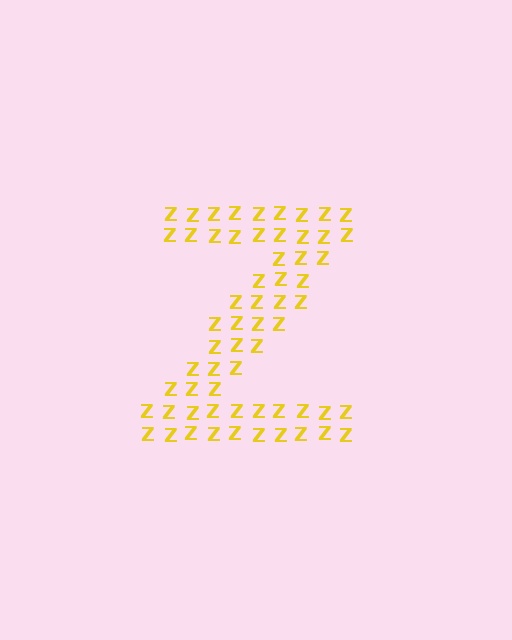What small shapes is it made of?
It is made of small letter Z's.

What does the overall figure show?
The overall figure shows the letter Z.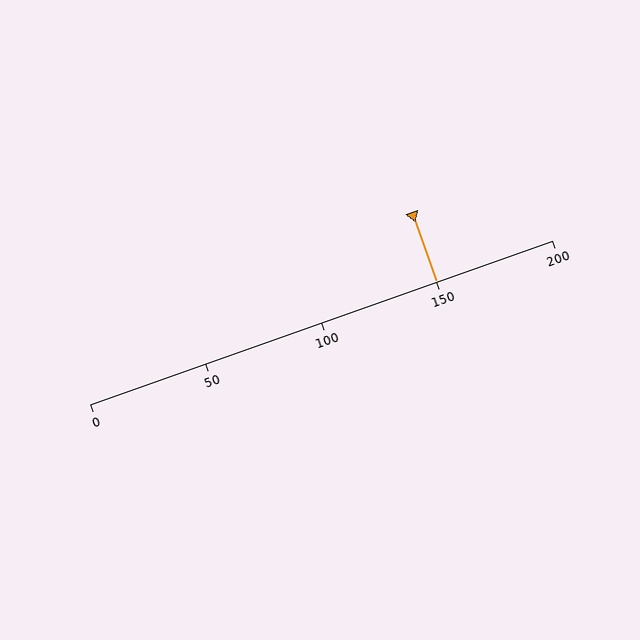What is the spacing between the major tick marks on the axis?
The major ticks are spaced 50 apart.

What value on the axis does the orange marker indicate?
The marker indicates approximately 150.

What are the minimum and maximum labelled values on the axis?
The axis runs from 0 to 200.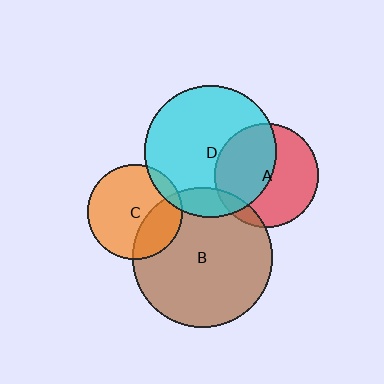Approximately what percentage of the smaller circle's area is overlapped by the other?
Approximately 10%.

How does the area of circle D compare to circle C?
Approximately 1.9 times.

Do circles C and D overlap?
Yes.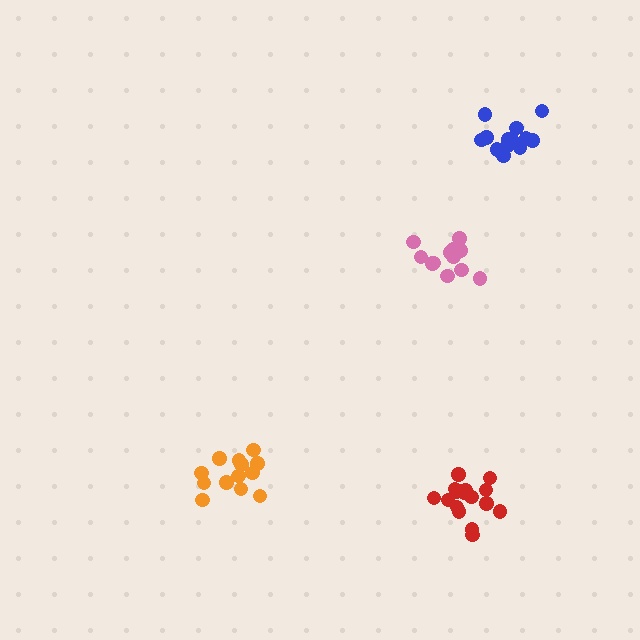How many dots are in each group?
Group 1: 13 dots, Group 2: 14 dots, Group 3: 17 dots, Group 4: 14 dots (58 total).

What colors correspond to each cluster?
The clusters are colored: pink, orange, red, blue.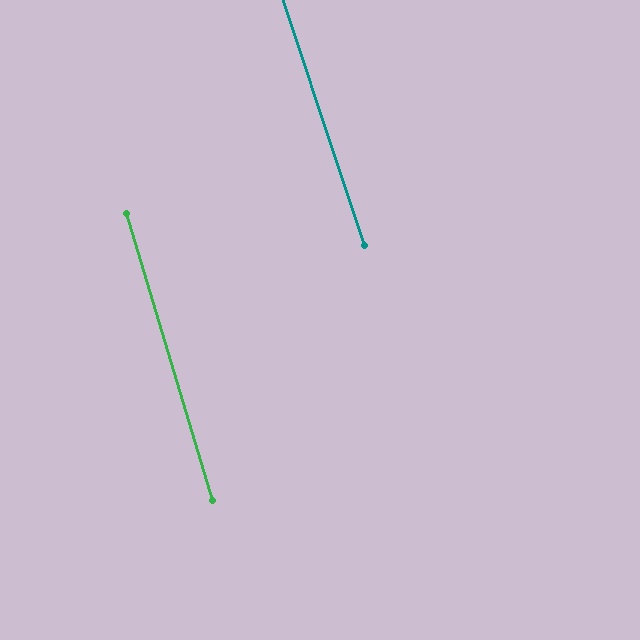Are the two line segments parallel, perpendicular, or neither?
Parallel — their directions differ by only 1.6°.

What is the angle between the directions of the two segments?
Approximately 2 degrees.